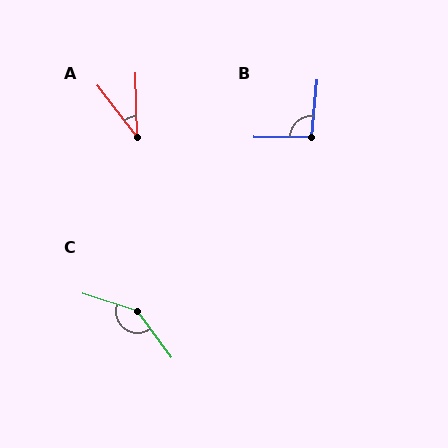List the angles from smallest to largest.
A (37°), B (95°), C (144°).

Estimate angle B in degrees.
Approximately 95 degrees.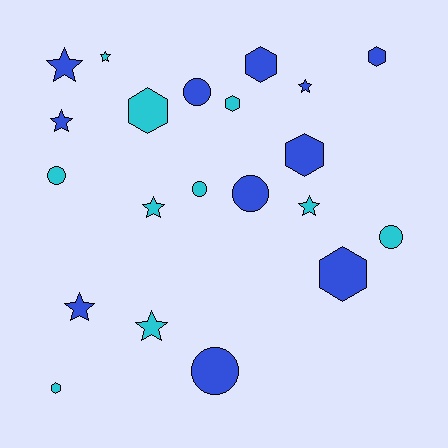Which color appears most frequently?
Blue, with 11 objects.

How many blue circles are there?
There are 3 blue circles.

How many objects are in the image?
There are 21 objects.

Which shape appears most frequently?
Star, with 8 objects.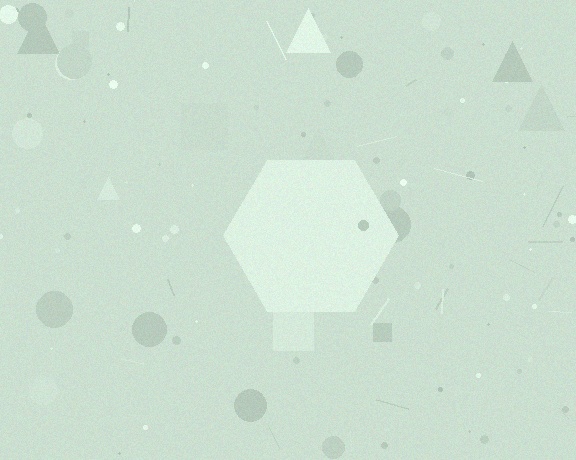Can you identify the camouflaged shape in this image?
The camouflaged shape is a hexagon.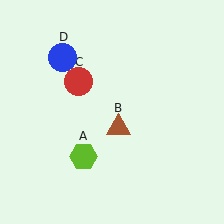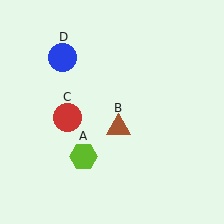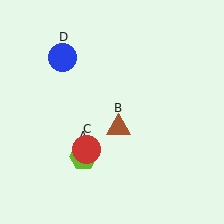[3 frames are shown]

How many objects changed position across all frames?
1 object changed position: red circle (object C).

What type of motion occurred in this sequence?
The red circle (object C) rotated counterclockwise around the center of the scene.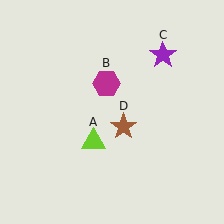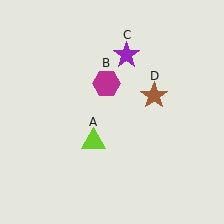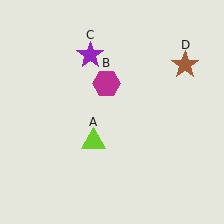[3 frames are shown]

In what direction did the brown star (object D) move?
The brown star (object D) moved up and to the right.